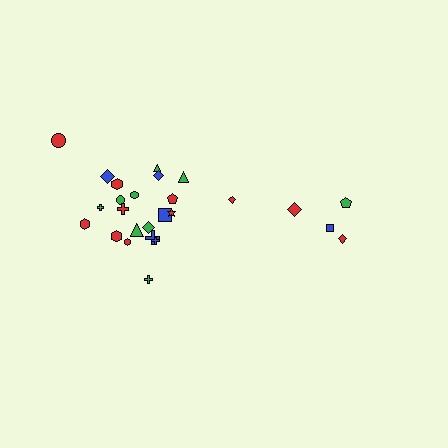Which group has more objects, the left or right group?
The left group.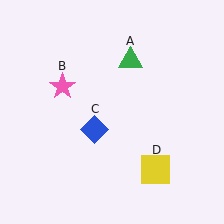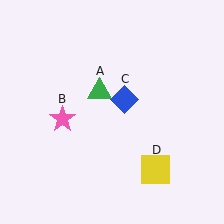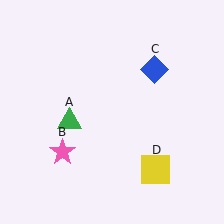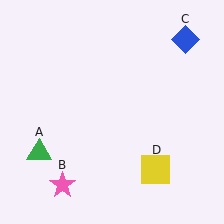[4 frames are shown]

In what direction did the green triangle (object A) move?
The green triangle (object A) moved down and to the left.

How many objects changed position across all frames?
3 objects changed position: green triangle (object A), pink star (object B), blue diamond (object C).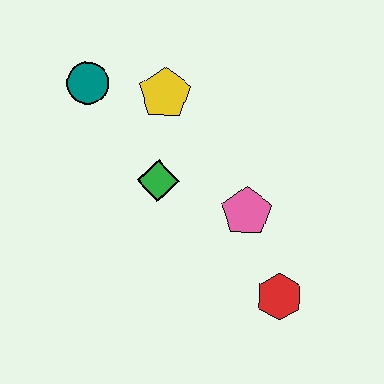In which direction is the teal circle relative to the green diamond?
The teal circle is above the green diamond.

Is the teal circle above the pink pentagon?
Yes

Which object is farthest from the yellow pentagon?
The red hexagon is farthest from the yellow pentagon.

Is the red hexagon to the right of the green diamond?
Yes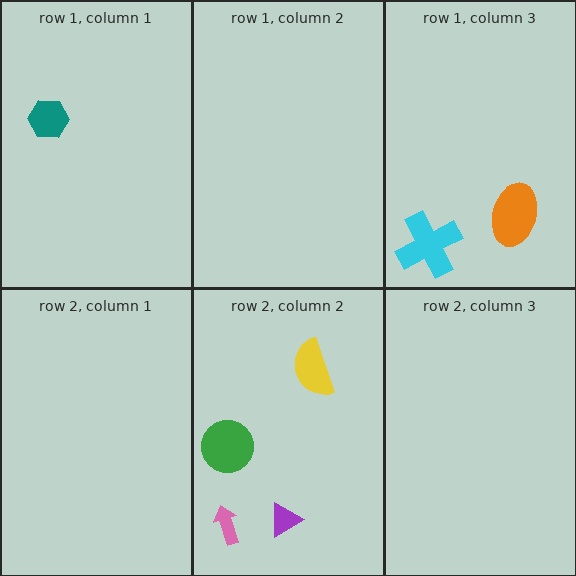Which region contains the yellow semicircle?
The row 2, column 2 region.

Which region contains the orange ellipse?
The row 1, column 3 region.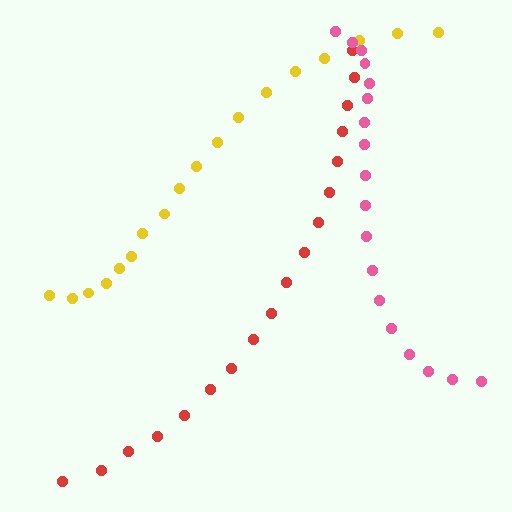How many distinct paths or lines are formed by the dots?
There are 3 distinct paths.